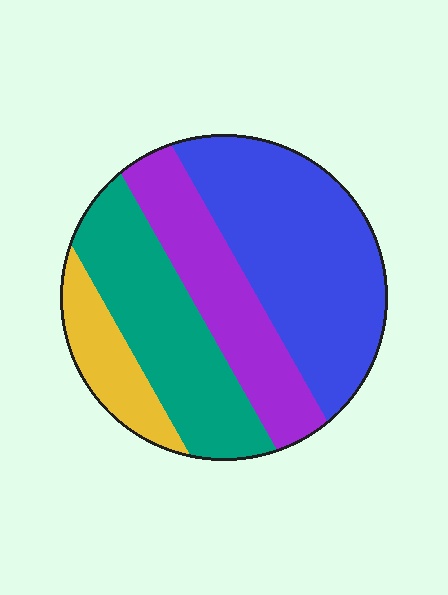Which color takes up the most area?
Blue, at roughly 40%.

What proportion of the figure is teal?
Teal covers roughly 25% of the figure.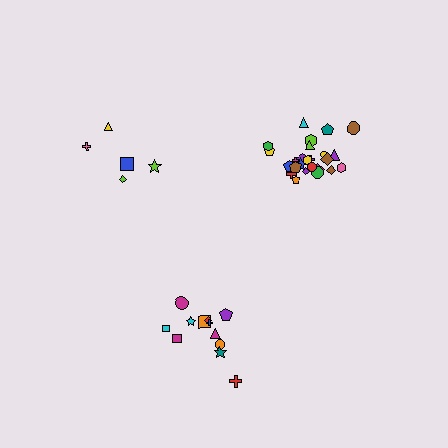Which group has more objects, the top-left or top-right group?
The top-right group.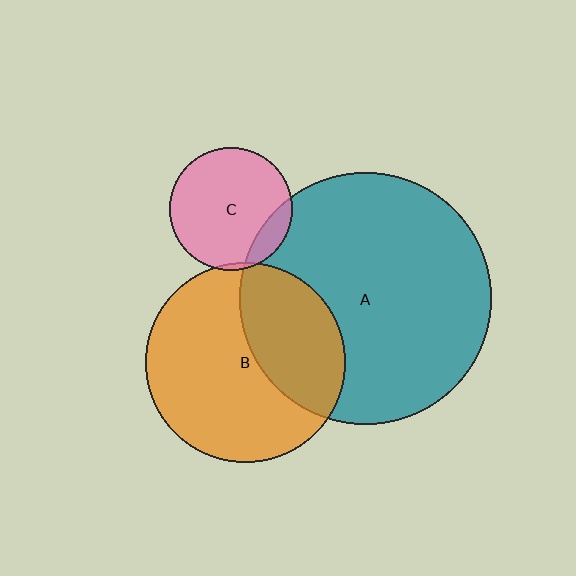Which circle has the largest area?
Circle A (teal).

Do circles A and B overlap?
Yes.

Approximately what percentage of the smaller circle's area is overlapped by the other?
Approximately 35%.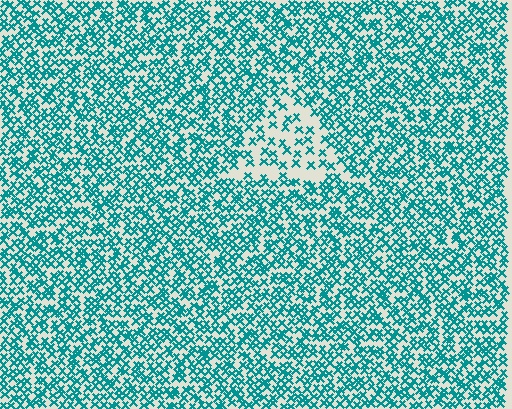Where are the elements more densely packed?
The elements are more densely packed outside the triangle boundary.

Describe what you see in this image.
The image contains small teal elements arranged at two different densities. A triangle-shaped region is visible where the elements are less densely packed than the surrounding area.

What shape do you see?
I see a triangle.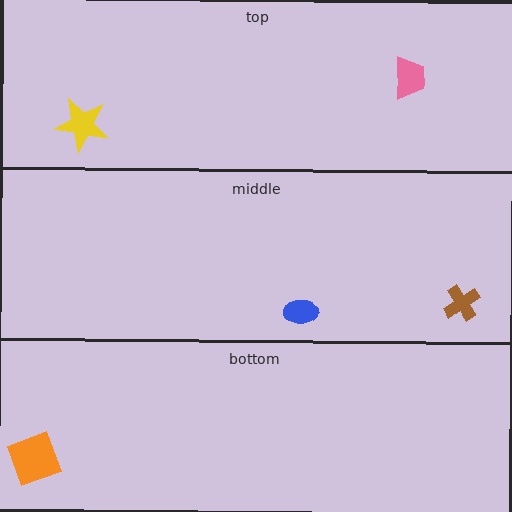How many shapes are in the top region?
2.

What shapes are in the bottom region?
The orange diamond.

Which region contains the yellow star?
The top region.